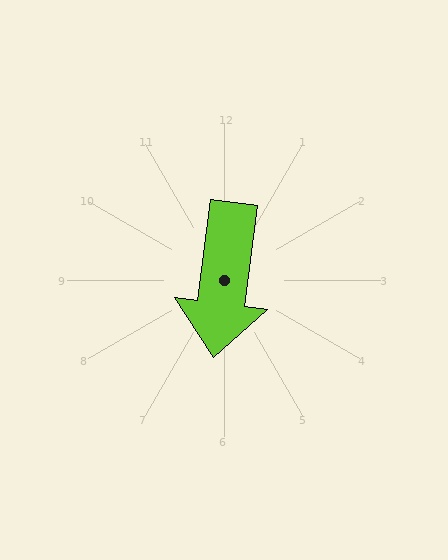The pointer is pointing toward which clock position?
Roughly 6 o'clock.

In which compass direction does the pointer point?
South.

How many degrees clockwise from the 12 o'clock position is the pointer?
Approximately 188 degrees.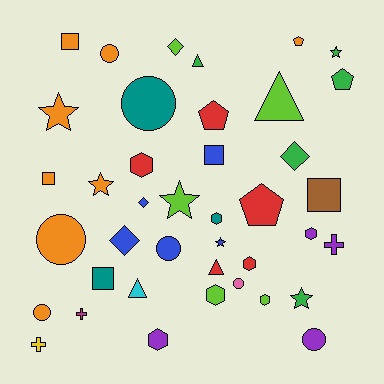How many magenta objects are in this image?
There is 1 magenta object.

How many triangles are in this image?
There are 4 triangles.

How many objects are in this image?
There are 40 objects.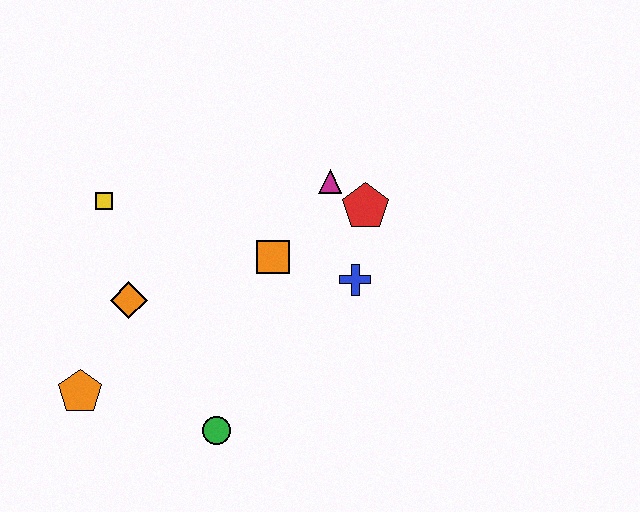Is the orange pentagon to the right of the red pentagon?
No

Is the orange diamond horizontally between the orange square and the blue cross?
No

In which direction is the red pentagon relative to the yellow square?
The red pentagon is to the right of the yellow square.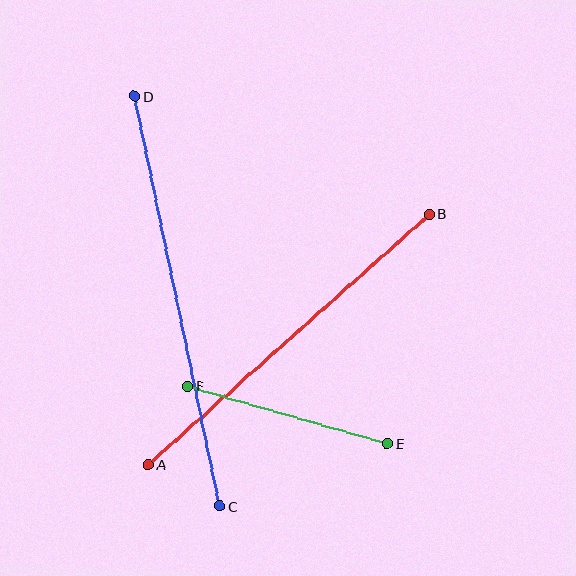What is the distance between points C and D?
The distance is approximately 418 pixels.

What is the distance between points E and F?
The distance is approximately 208 pixels.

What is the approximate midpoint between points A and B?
The midpoint is at approximately (289, 339) pixels.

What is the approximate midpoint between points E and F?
The midpoint is at approximately (288, 415) pixels.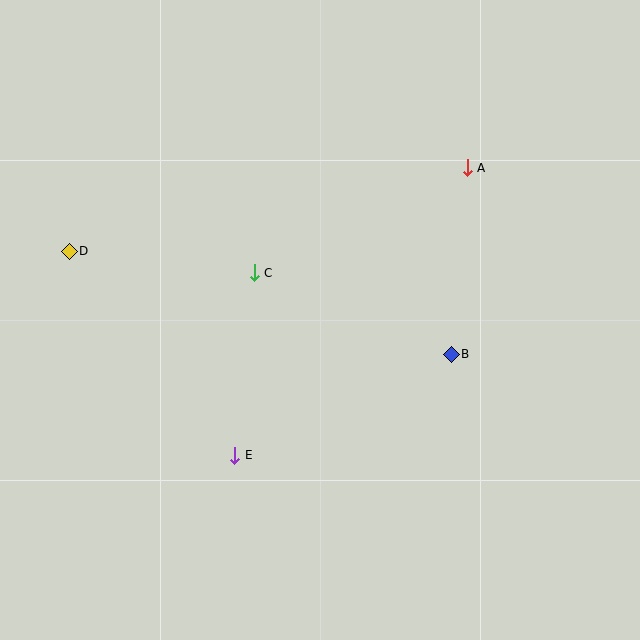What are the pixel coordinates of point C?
Point C is at (254, 273).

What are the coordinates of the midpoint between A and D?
The midpoint between A and D is at (268, 209).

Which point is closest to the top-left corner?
Point D is closest to the top-left corner.